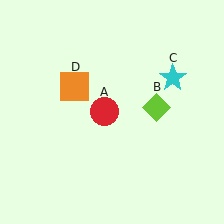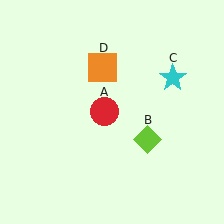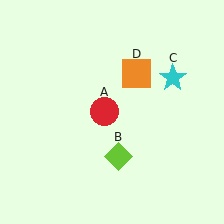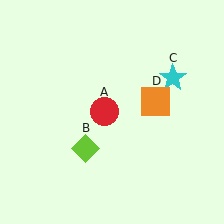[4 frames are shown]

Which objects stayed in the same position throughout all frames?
Red circle (object A) and cyan star (object C) remained stationary.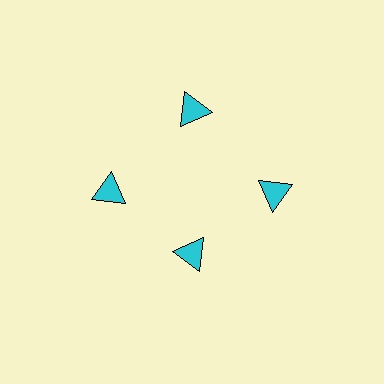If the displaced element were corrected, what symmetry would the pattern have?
It would have 4-fold rotational symmetry — the pattern would map onto itself every 90 degrees.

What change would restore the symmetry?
The symmetry would be restored by moving it outward, back onto the ring so that all 4 triangles sit at equal angles and equal distance from the center.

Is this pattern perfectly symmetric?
No. The 4 cyan triangles are arranged in a ring, but one element near the 6 o'clock position is pulled inward toward the center, breaking the 4-fold rotational symmetry.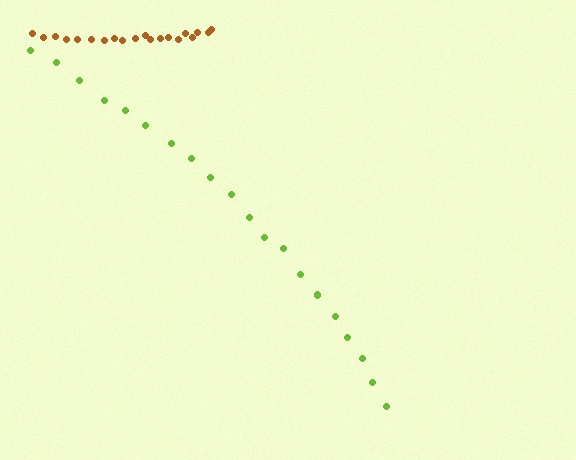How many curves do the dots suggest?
There are 2 distinct paths.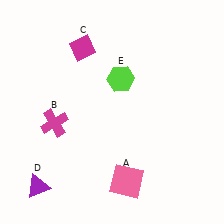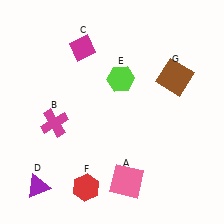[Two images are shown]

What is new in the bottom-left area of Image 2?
A red hexagon (F) was added in the bottom-left area of Image 2.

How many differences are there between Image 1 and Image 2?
There are 2 differences between the two images.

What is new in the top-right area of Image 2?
A brown square (G) was added in the top-right area of Image 2.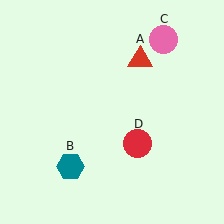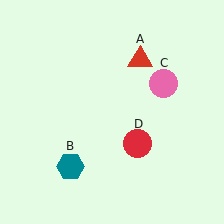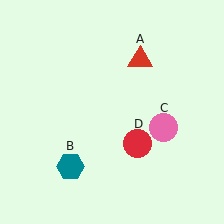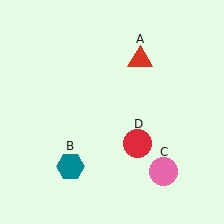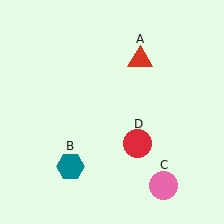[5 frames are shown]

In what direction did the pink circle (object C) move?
The pink circle (object C) moved down.